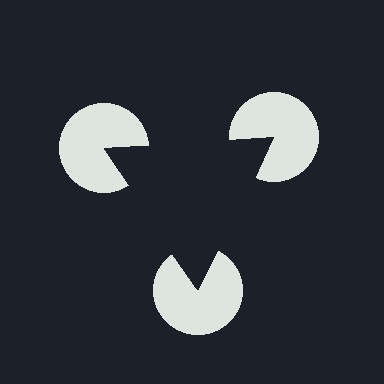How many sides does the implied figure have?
3 sides.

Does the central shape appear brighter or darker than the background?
It typically appears slightly darker than the background, even though no actual brightness change is drawn.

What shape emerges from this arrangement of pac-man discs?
An illusory triangle — its edges are inferred from the aligned wedge cuts in the pac-man discs, not physically drawn.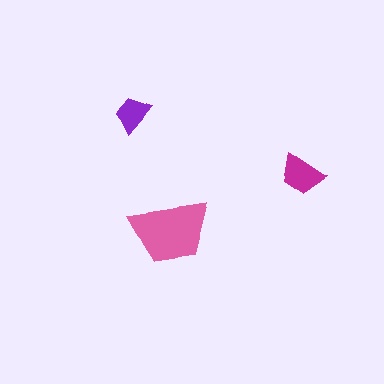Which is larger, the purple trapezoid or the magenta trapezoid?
The magenta one.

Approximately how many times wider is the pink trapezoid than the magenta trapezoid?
About 2 times wider.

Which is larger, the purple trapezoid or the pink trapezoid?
The pink one.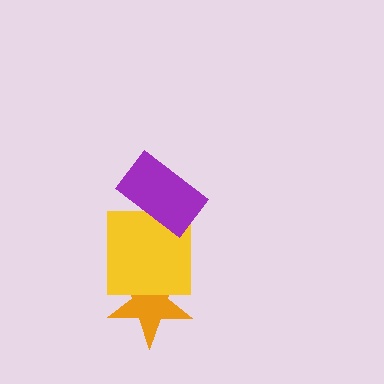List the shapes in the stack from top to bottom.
From top to bottom: the purple rectangle, the yellow square, the orange star.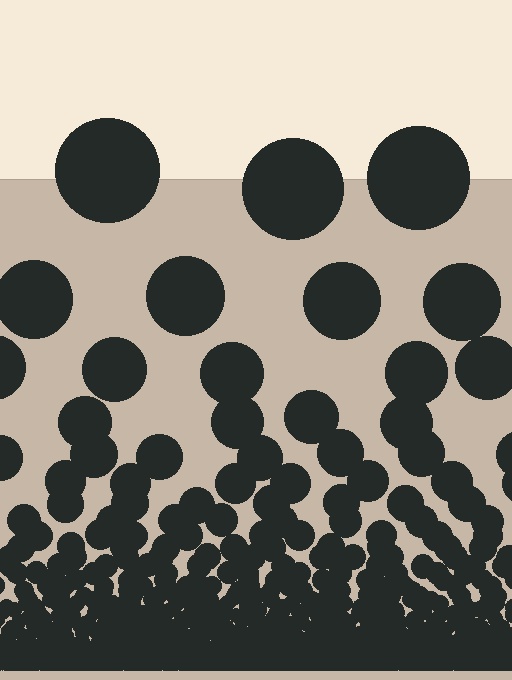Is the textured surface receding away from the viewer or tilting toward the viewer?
The surface appears to tilt toward the viewer. Texture elements get larger and sparser toward the top.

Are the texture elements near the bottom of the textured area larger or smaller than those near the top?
Smaller. The gradient is inverted — elements near the bottom are smaller and denser.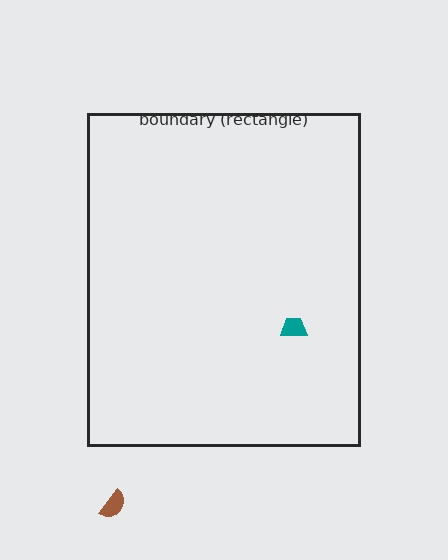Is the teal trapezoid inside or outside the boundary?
Inside.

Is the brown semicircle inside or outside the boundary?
Outside.